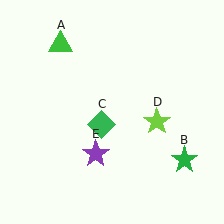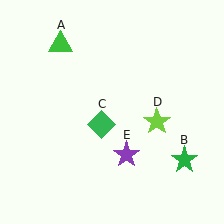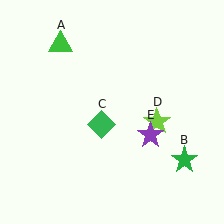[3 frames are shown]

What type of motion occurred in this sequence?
The purple star (object E) rotated counterclockwise around the center of the scene.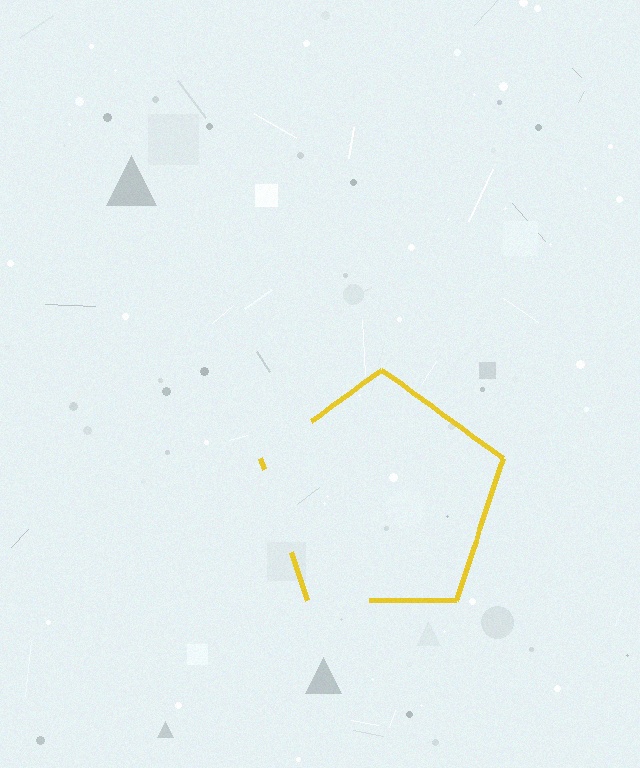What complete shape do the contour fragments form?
The contour fragments form a pentagon.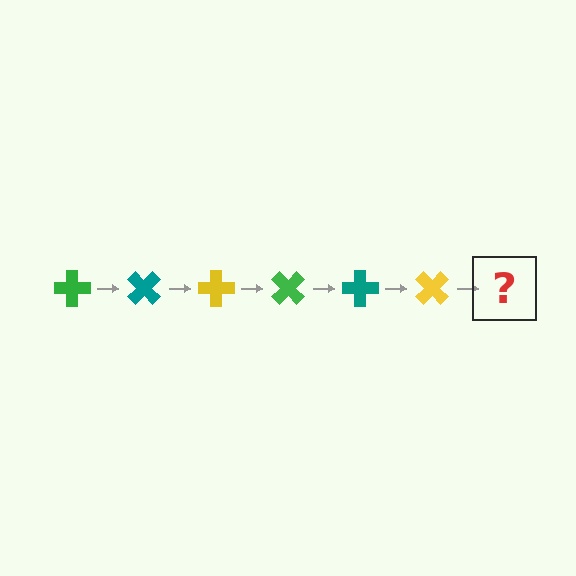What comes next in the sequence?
The next element should be a green cross, rotated 270 degrees from the start.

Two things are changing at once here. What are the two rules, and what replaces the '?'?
The two rules are that it rotates 45 degrees each step and the color cycles through green, teal, and yellow. The '?' should be a green cross, rotated 270 degrees from the start.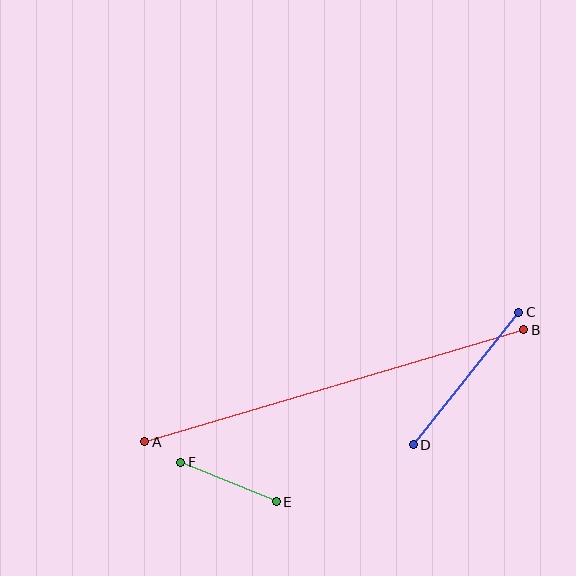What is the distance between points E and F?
The distance is approximately 104 pixels.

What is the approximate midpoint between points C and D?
The midpoint is at approximately (466, 378) pixels.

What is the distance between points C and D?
The distance is approximately 170 pixels.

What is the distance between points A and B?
The distance is approximately 395 pixels.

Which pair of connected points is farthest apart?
Points A and B are farthest apart.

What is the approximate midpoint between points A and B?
The midpoint is at approximately (334, 386) pixels.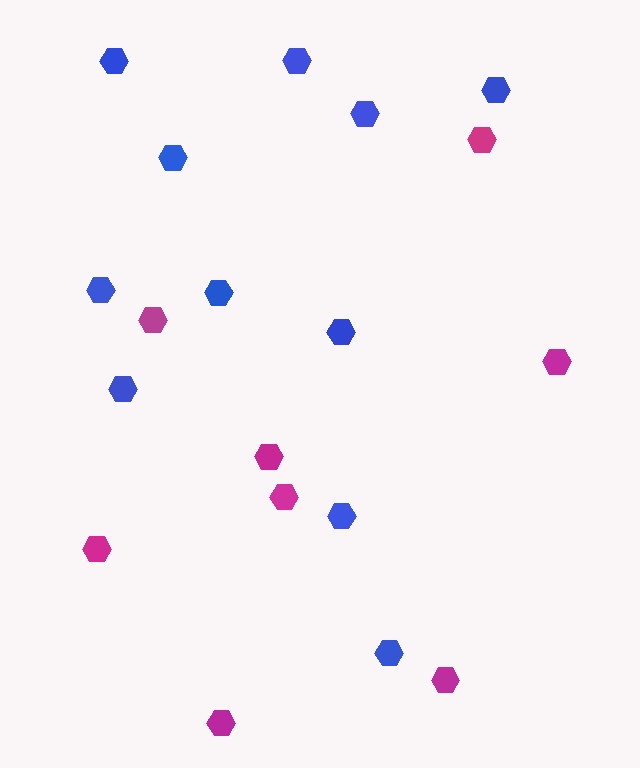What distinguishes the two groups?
There are 2 groups: one group of magenta hexagons (8) and one group of blue hexagons (11).